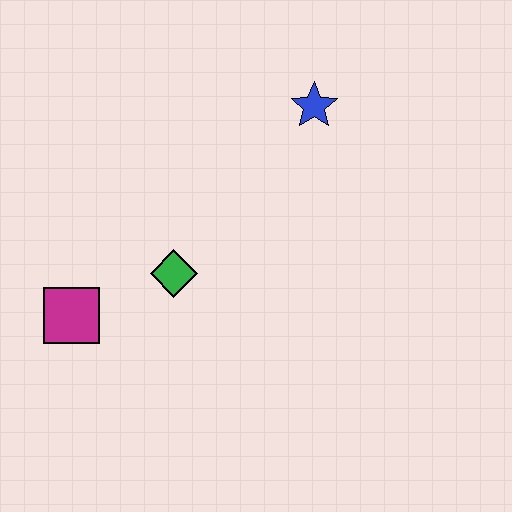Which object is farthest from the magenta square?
The blue star is farthest from the magenta square.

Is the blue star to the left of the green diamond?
No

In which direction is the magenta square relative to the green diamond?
The magenta square is to the left of the green diamond.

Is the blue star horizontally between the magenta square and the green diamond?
No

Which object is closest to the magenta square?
The green diamond is closest to the magenta square.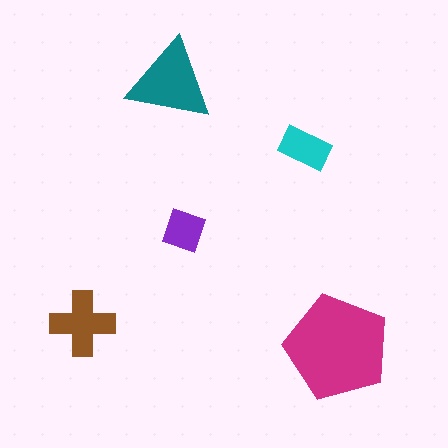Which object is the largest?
The magenta pentagon.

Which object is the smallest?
The purple diamond.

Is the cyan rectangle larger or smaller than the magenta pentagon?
Smaller.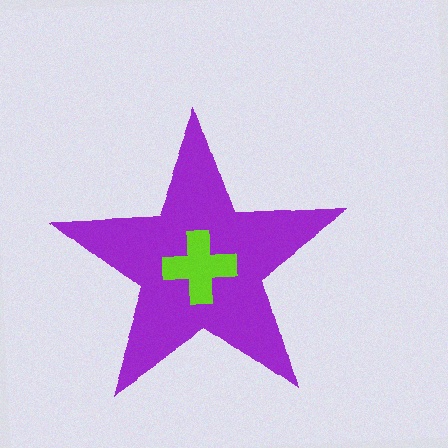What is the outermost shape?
The purple star.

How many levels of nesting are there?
2.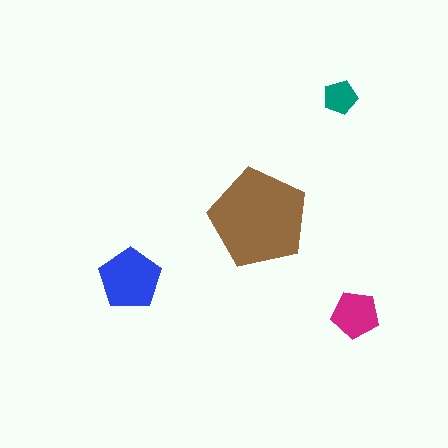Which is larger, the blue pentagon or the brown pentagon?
The brown one.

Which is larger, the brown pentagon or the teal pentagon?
The brown one.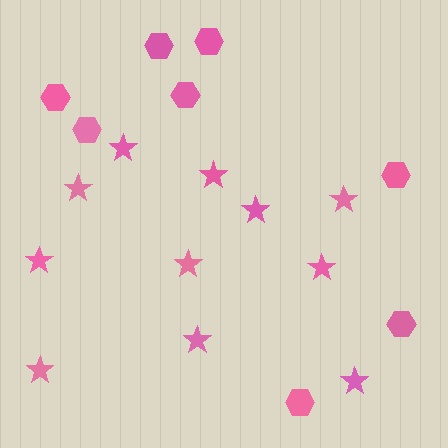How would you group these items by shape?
There are 2 groups: one group of hexagons (8) and one group of stars (11).